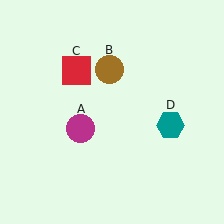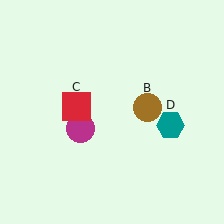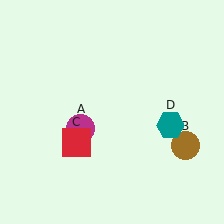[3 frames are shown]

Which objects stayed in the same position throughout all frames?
Magenta circle (object A) and teal hexagon (object D) remained stationary.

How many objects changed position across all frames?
2 objects changed position: brown circle (object B), red square (object C).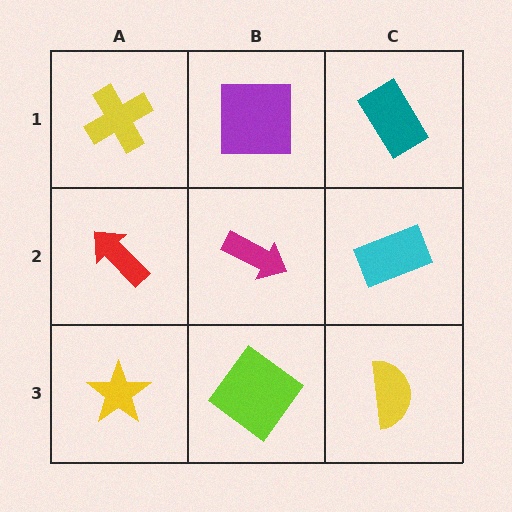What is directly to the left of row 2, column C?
A magenta arrow.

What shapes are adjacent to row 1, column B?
A magenta arrow (row 2, column B), a yellow cross (row 1, column A), a teal rectangle (row 1, column C).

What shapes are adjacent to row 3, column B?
A magenta arrow (row 2, column B), a yellow star (row 3, column A), a yellow semicircle (row 3, column C).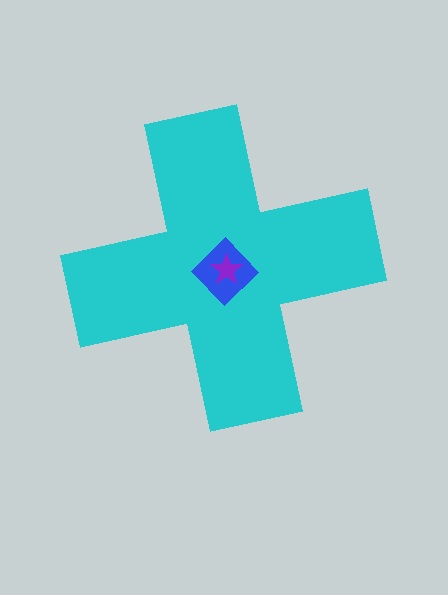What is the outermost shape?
The cyan cross.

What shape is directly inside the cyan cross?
The blue diamond.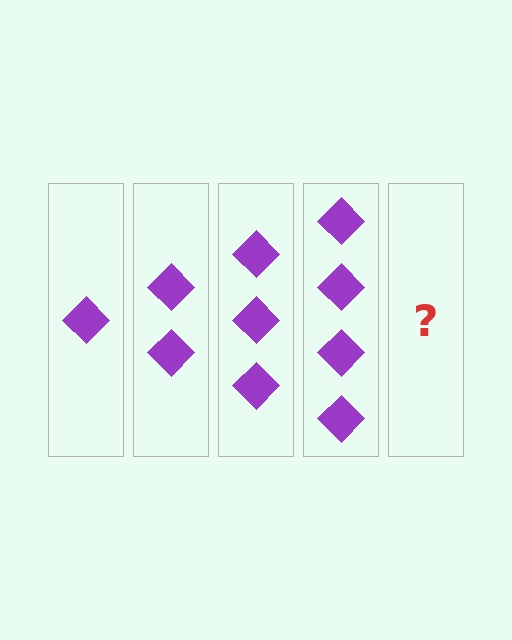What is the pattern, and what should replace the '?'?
The pattern is that each step adds one more diamond. The '?' should be 5 diamonds.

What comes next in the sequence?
The next element should be 5 diamonds.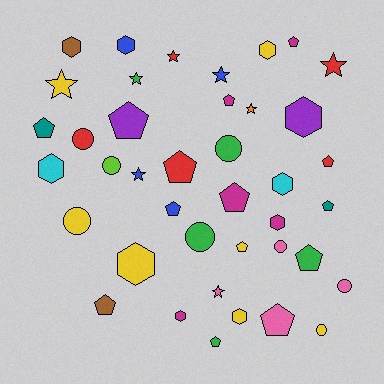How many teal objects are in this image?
There are 2 teal objects.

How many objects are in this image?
There are 40 objects.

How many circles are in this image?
There are 8 circles.